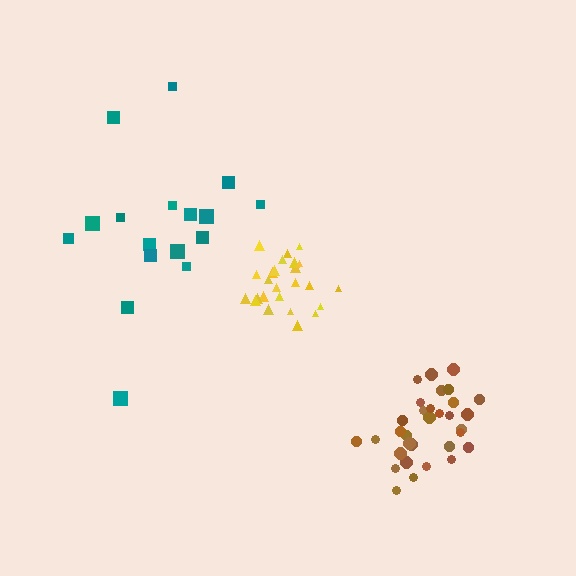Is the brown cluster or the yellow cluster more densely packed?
Yellow.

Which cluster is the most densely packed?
Yellow.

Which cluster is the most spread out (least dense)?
Teal.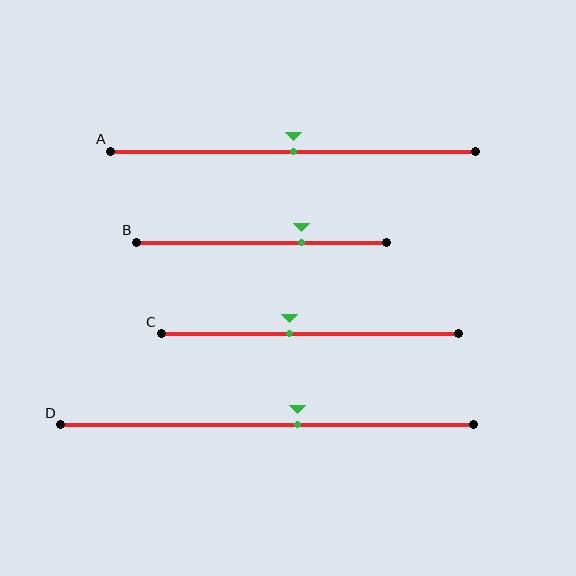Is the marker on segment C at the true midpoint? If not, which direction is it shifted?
No, the marker on segment C is shifted to the left by about 7% of the segment length.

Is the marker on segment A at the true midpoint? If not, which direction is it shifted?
Yes, the marker on segment A is at the true midpoint.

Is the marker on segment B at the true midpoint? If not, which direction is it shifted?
No, the marker on segment B is shifted to the right by about 16% of the segment length.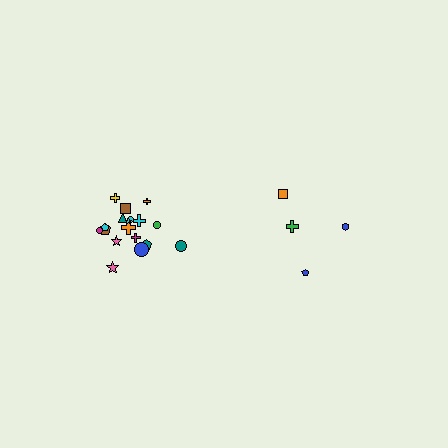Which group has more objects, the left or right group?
The left group.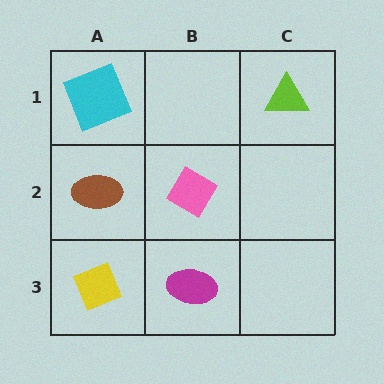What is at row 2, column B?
A pink diamond.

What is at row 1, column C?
A lime triangle.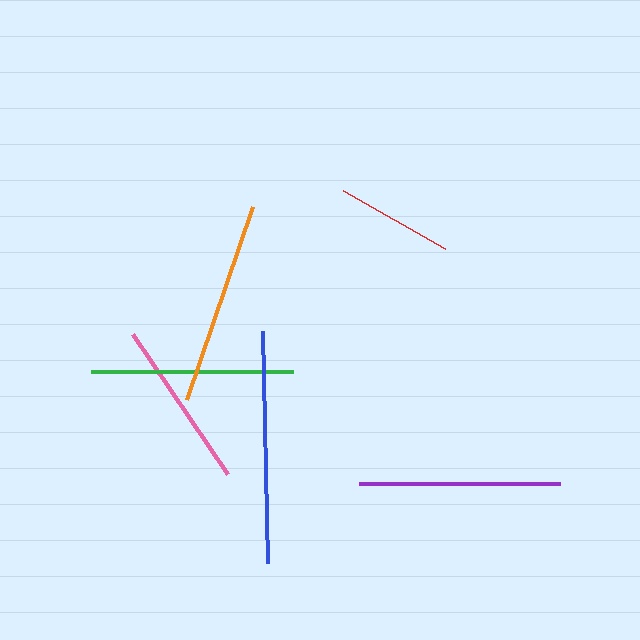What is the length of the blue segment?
The blue segment is approximately 232 pixels long.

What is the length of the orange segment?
The orange segment is approximately 205 pixels long.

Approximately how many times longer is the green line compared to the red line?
The green line is approximately 1.7 times the length of the red line.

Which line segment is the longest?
The blue line is the longest at approximately 232 pixels.